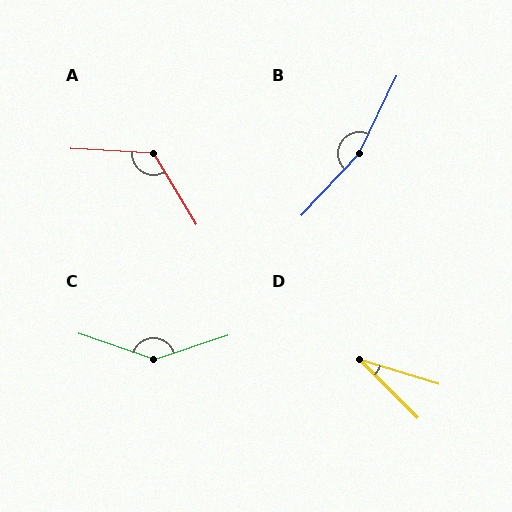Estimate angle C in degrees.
Approximately 143 degrees.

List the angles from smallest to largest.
D (28°), A (124°), C (143°), B (163°).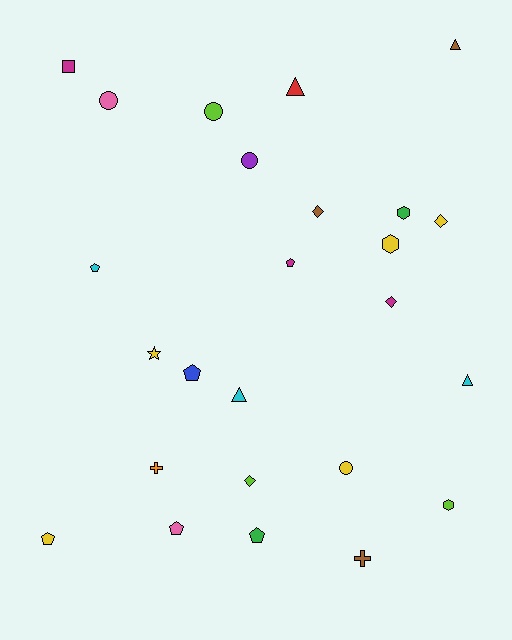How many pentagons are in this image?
There are 6 pentagons.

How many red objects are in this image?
There is 1 red object.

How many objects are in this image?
There are 25 objects.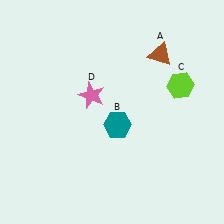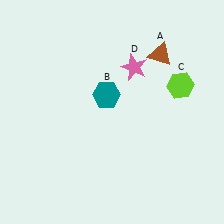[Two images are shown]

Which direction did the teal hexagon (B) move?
The teal hexagon (B) moved up.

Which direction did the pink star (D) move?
The pink star (D) moved right.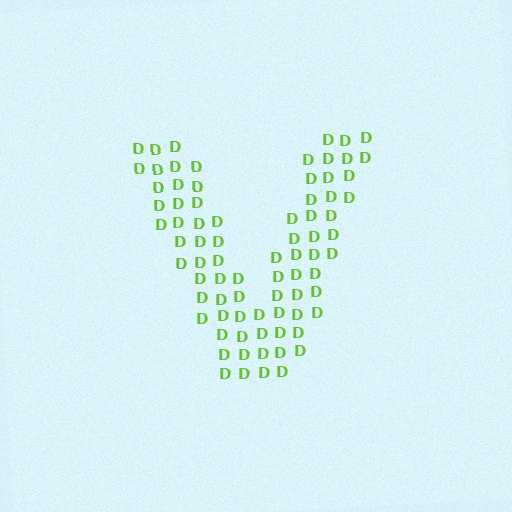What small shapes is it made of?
It is made of small letter D's.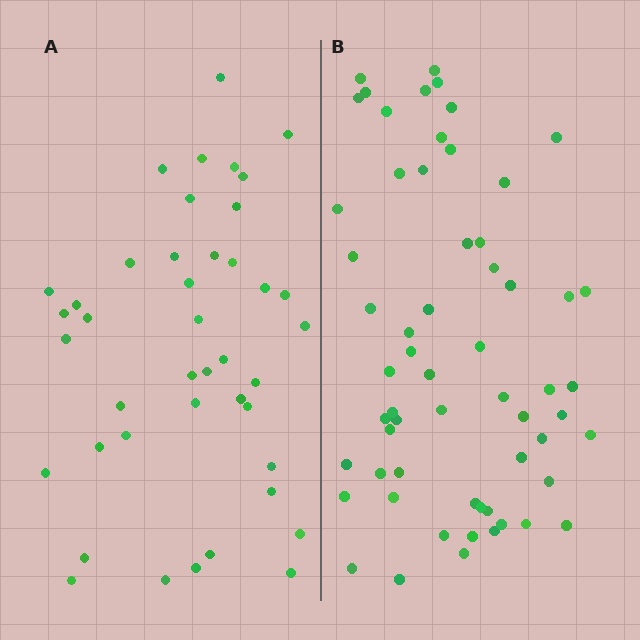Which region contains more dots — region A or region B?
Region B (the right region) has more dots.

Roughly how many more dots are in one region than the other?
Region B has approximately 20 more dots than region A.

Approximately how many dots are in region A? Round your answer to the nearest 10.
About 40 dots. (The exact count is 42, which rounds to 40.)